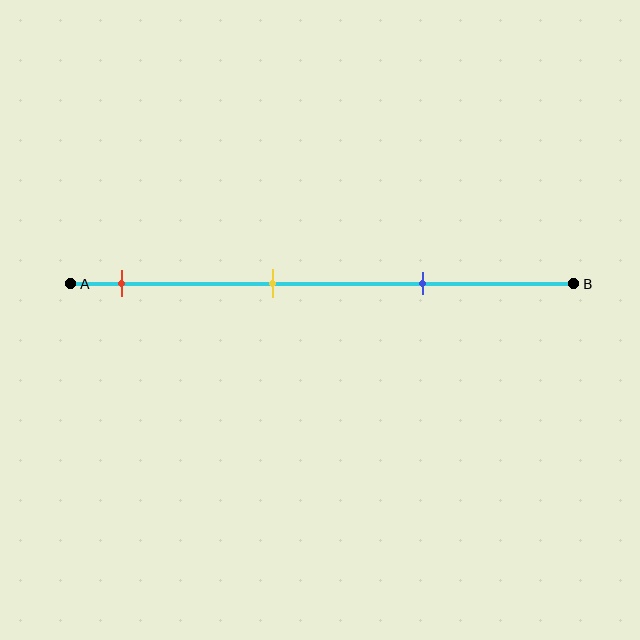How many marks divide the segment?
There are 3 marks dividing the segment.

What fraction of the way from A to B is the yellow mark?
The yellow mark is approximately 40% (0.4) of the way from A to B.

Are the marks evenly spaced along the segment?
Yes, the marks are approximately evenly spaced.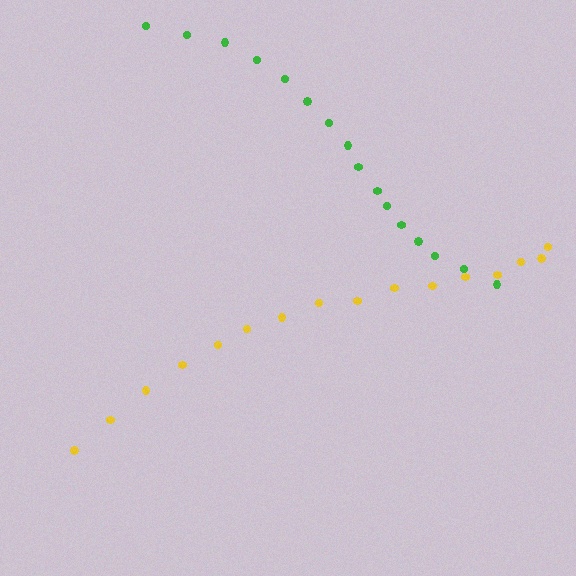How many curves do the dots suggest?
There are 2 distinct paths.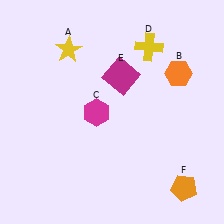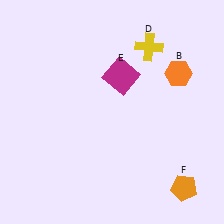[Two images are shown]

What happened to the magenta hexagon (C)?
The magenta hexagon (C) was removed in Image 2. It was in the bottom-left area of Image 1.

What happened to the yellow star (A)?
The yellow star (A) was removed in Image 2. It was in the top-left area of Image 1.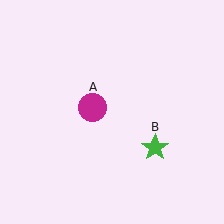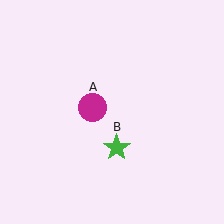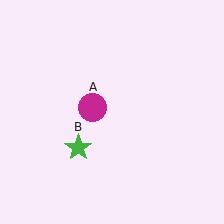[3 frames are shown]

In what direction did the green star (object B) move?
The green star (object B) moved left.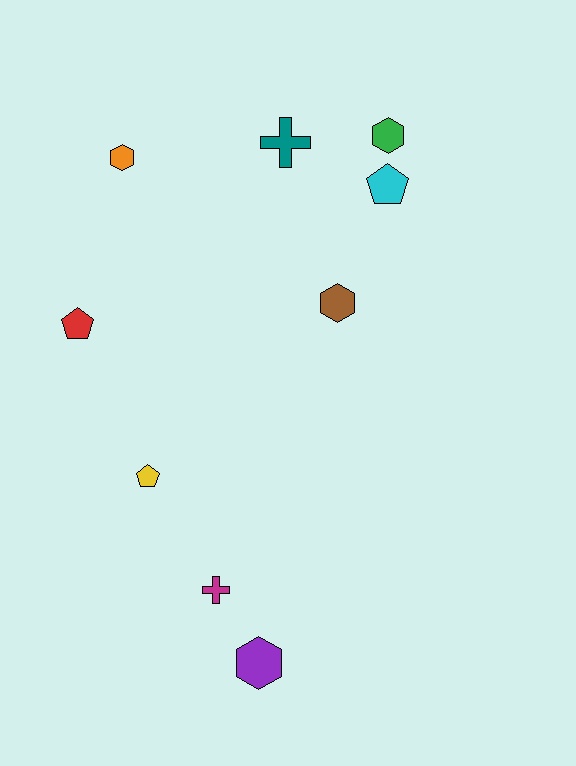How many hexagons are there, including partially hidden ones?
There are 4 hexagons.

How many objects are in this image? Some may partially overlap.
There are 9 objects.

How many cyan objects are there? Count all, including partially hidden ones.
There is 1 cyan object.